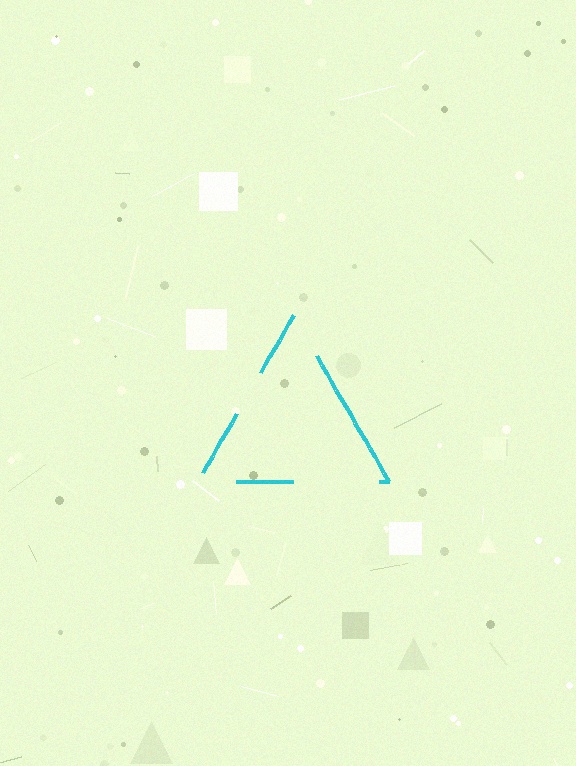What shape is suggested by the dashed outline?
The dashed outline suggests a triangle.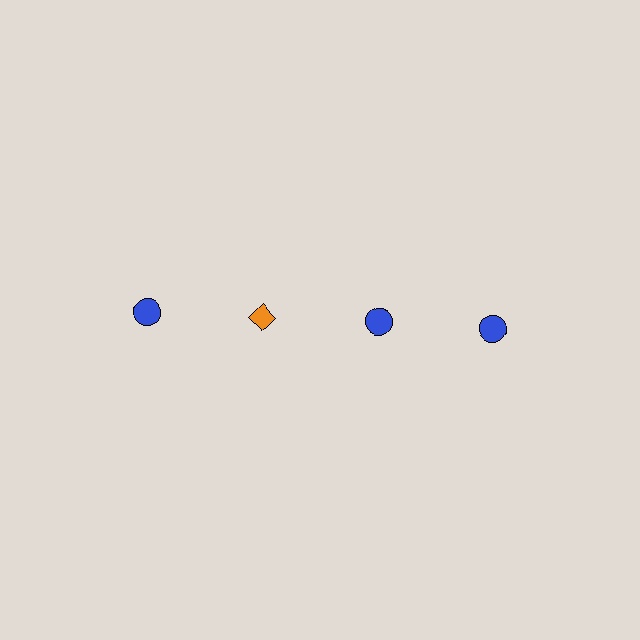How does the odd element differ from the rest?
It differs in both color (orange instead of blue) and shape (diamond instead of circle).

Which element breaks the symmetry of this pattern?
The orange diamond in the top row, second from left column breaks the symmetry. All other shapes are blue circles.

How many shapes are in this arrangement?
There are 4 shapes arranged in a grid pattern.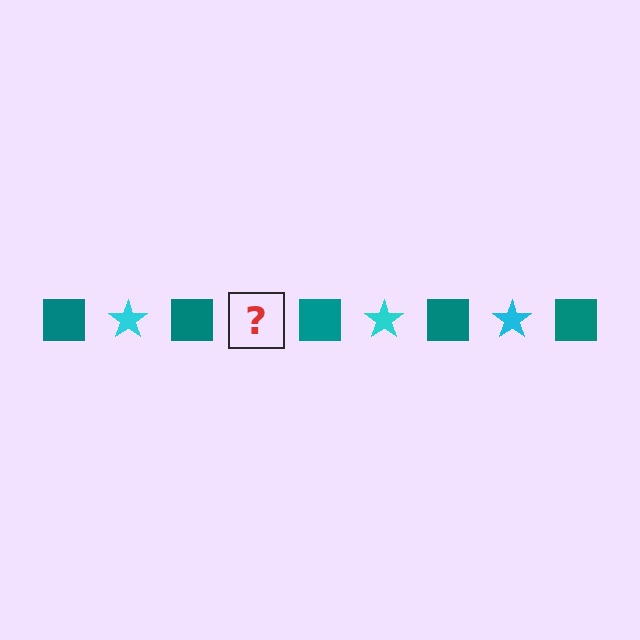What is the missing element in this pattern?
The missing element is a cyan star.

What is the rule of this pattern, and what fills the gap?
The rule is that the pattern alternates between teal square and cyan star. The gap should be filled with a cyan star.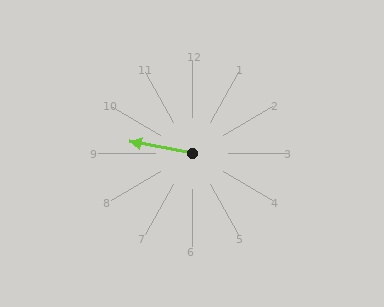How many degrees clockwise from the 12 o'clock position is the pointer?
Approximately 281 degrees.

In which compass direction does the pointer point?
West.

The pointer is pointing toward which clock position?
Roughly 9 o'clock.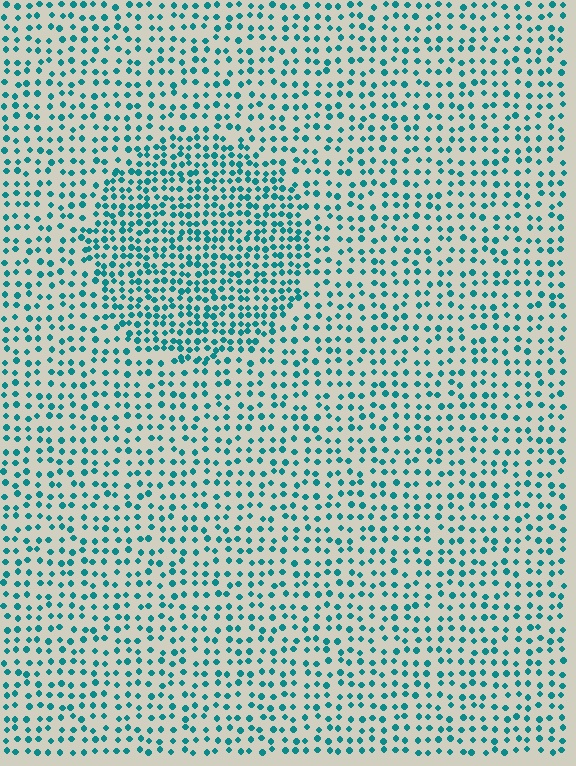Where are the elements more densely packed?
The elements are more densely packed inside the circle boundary.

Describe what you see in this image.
The image contains small teal elements arranged at two different densities. A circle-shaped region is visible where the elements are more densely packed than the surrounding area.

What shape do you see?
I see a circle.